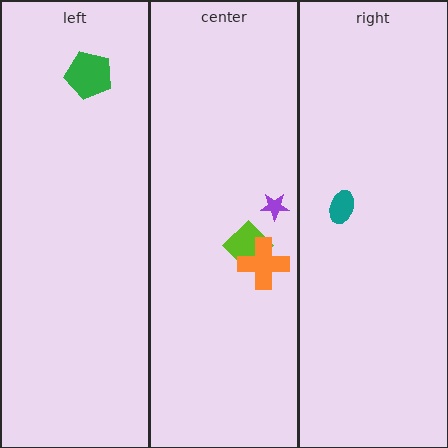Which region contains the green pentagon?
The left region.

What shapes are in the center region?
The lime diamond, the orange cross, the purple star.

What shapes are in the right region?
The teal ellipse.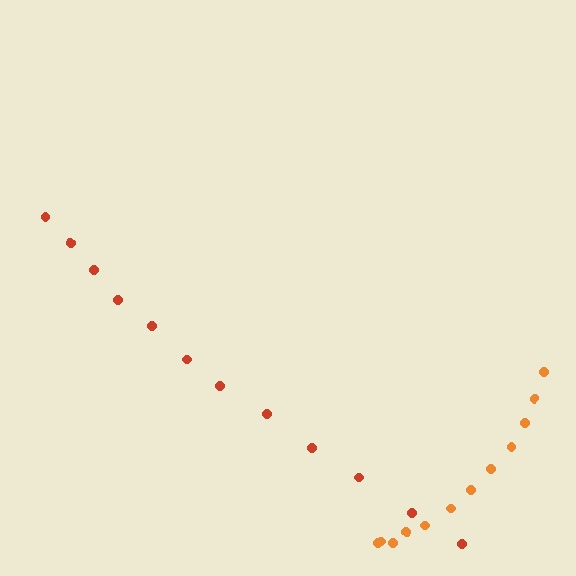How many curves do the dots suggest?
There are 2 distinct paths.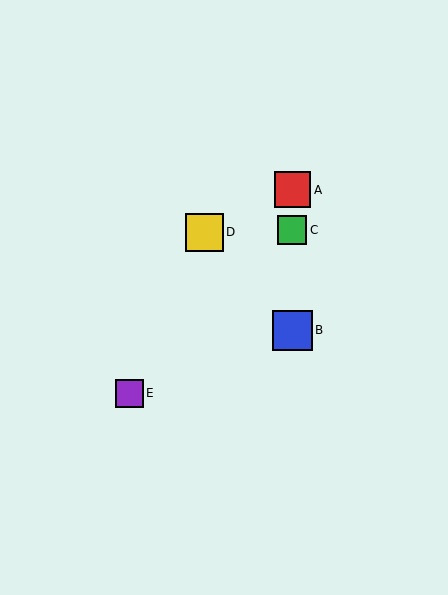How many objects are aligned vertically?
3 objects (A, B, C) are aligned vertically.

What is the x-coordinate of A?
Object A is at x≈292.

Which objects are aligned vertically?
Objects A, B, C are aligned vertically.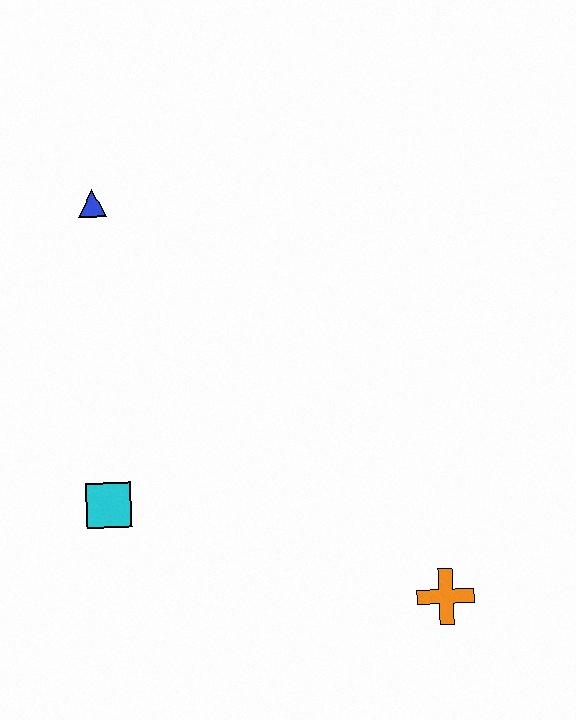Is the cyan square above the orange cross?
Yes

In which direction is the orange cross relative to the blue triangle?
The orange cross is below the blue triangle.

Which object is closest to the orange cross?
The cyan square is closest to the orange cross.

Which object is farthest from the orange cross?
The blue triangle is farthest from the orange cross.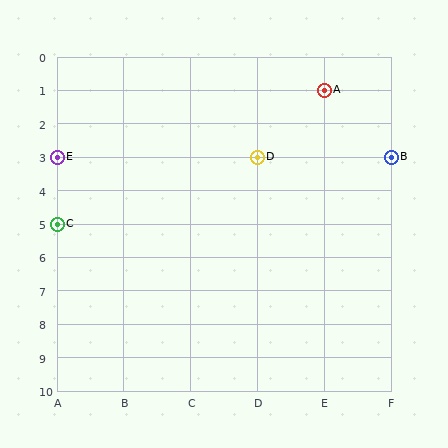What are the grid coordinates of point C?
Point C is at grid coordinates (A, 5).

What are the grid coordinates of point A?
Point A is at grid coordinates (E, 1).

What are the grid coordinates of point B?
Point B is at grid coordinates (F, 3).